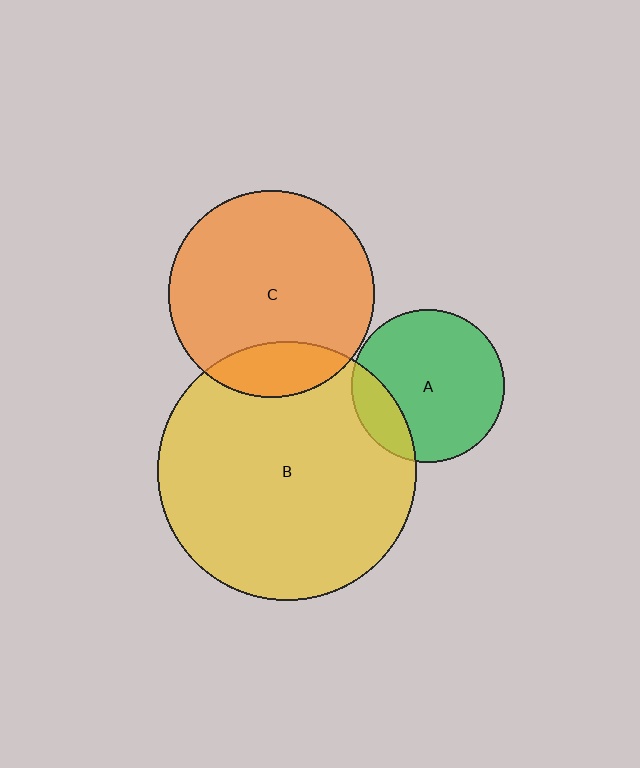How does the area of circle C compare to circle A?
Approximately 1.8 times.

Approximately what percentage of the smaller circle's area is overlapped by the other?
Approximately 20%.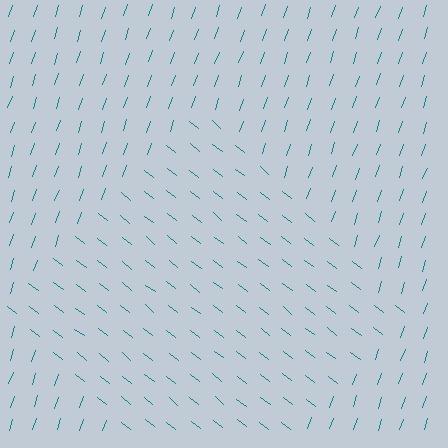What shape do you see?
I see a diamond.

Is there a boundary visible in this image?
Yes, there is a texture boundary formed by a change in line orientation.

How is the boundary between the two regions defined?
The boundary is defined purely by a change in line orientation (approximately 71 degrees difference). All lines are the same color and thickness.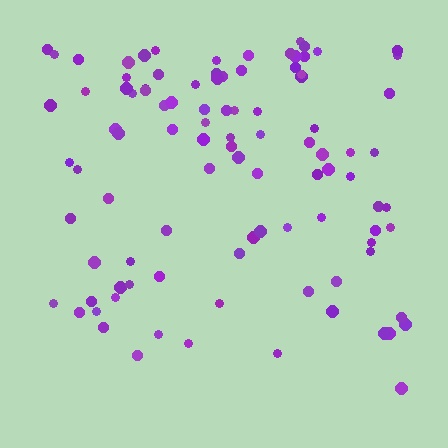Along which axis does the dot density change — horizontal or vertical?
Vertical.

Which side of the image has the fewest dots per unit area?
The bottom.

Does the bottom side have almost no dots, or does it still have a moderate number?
Still a moderate number, just noticeably fewer than the top.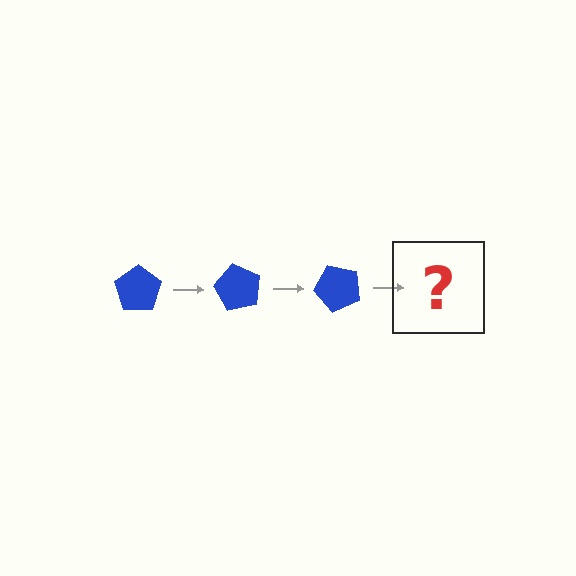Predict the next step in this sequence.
The next step is a blue pentagon rotated 180 degrees.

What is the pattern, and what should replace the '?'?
The pattern is that the pentagon rotates 60 degrees each step. The '?' should be a blue pentagon rotated 180 degrees.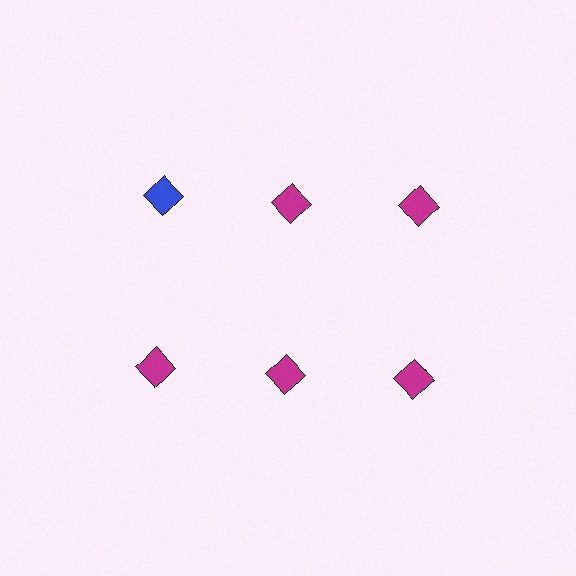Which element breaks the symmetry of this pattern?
The blue diamond in the top row, leftmost column breaks the symmetry. All other shapes are magenta diamonds.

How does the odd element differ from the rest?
It has a different color: blue instead of magenta.